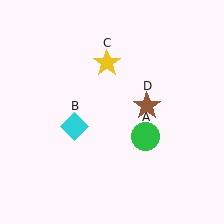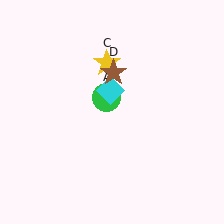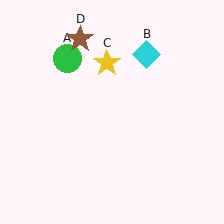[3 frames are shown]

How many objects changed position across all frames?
3 objects changed position: green circle (object A), cyan diamond (object B), brown star (object D).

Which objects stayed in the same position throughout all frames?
Yellow star (object C) remained stationary.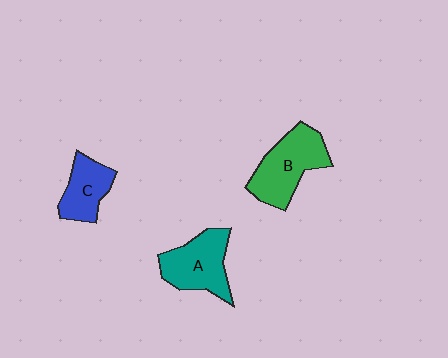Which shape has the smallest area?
Shape C (blue).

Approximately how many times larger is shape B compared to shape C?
Approximately 1.5 times.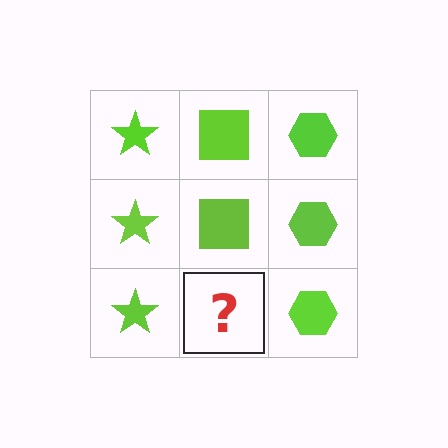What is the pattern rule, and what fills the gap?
The rule is that each column has a consistent shape. The gap should be filled with a lime square.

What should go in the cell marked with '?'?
The missing cell should contain a lime square.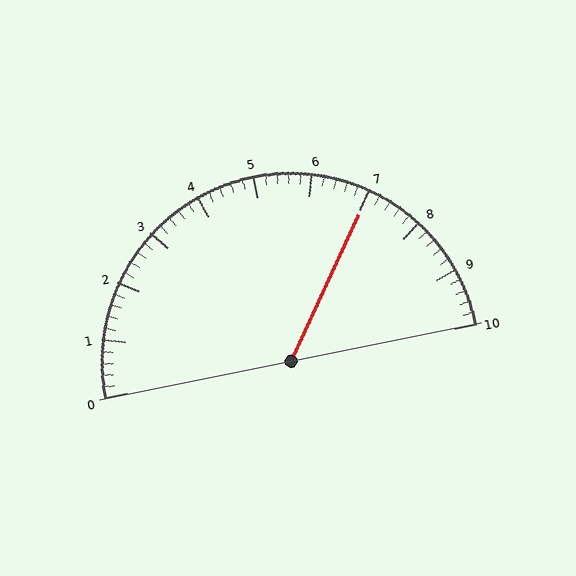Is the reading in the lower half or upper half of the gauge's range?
The reading is in the upper half of the range (0 to 10).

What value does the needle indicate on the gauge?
The needle indicates approximately 7.0.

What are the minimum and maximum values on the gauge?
The gauge ranges from 0 to 10.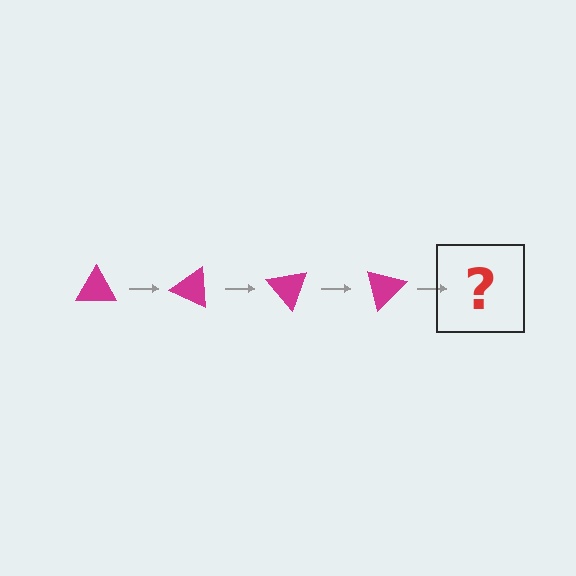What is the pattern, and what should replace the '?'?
The pattern is that the triangle rotates 25 degrees each step. The '?' should be a magenta triangle rotated 100 degrees.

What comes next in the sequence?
The next element should be a magenta triangle rotated 100 degrees.